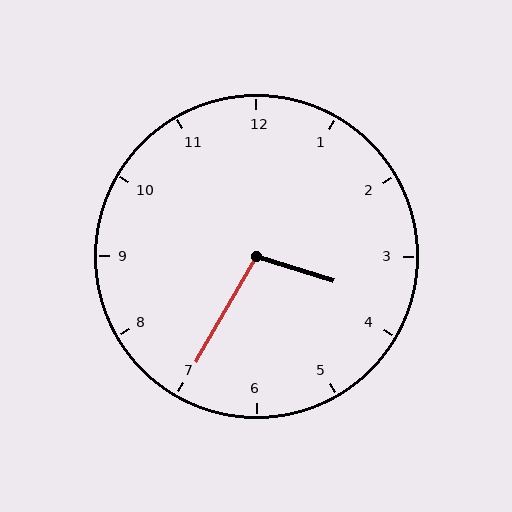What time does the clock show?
3:35.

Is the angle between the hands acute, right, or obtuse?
It is obtuse.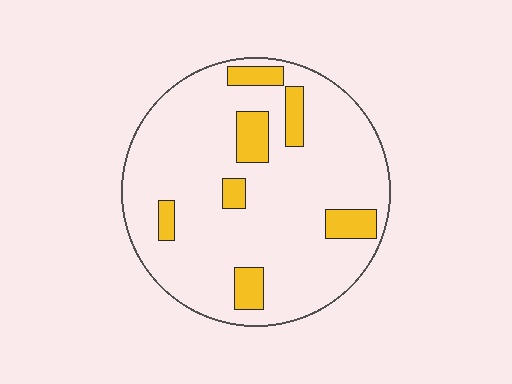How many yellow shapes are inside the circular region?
7.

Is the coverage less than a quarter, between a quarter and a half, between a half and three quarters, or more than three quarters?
Less than a quarter.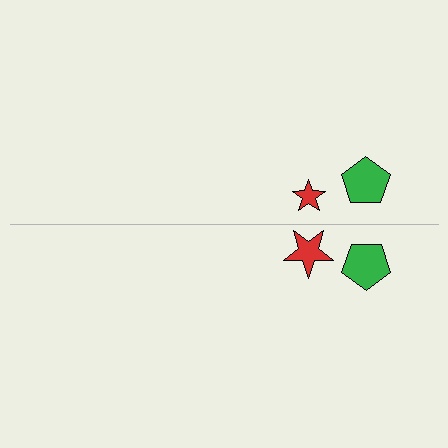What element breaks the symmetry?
The red star on the bottom side has a different size than its mirror counterpart.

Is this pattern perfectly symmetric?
No, the pattern is not perfectly symmetric. The red star on the bottom side has a different size than its mirror counterpart.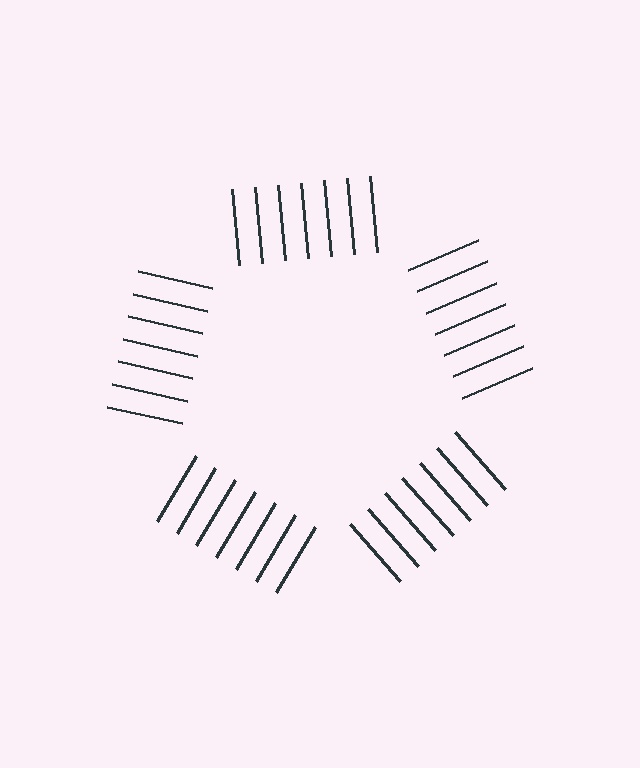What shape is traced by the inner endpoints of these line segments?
An illusory pentagon — the line segments terminate on its edges but no continuous stroke is drawn.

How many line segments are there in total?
35 — 7 along each of the 5 edges.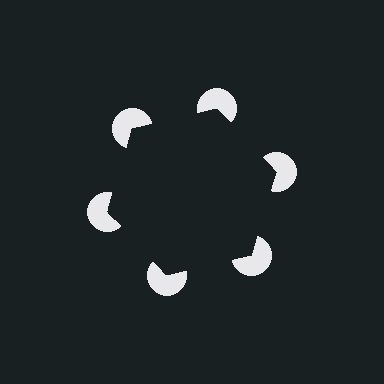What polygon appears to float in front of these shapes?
An illusory hexagon — its edges are inferred from the aligned wedge cuts in the pac-man discs, not physically drawn.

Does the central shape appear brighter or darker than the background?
It typically appears slightly darker than the background, even though no actual brightness change is drawn.